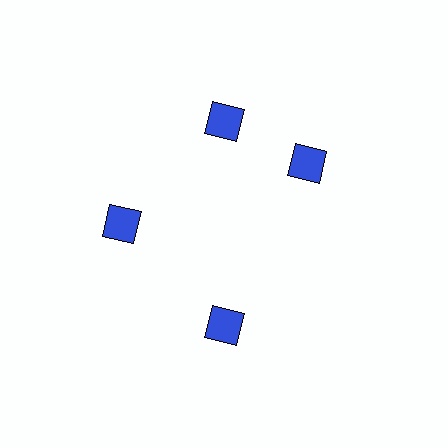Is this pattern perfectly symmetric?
No. The 4 blue diamonds are arranged in a ring, but one element near the 3 o'clock position is rotated out of alignment along the ring, breaking the 4-fold rotational symmetry.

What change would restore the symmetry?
The symmetry would be restored by rotating it back into even spacing with its neighbors so that all 4 diamonds sit at equal angles and equal distance from the center.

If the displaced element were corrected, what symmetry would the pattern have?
It would have 4-fold rotational symmetry — the pattern would map onto itself every 90 degrees.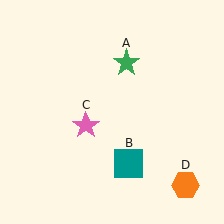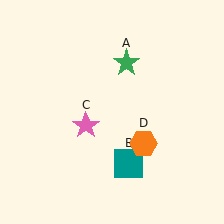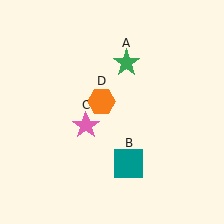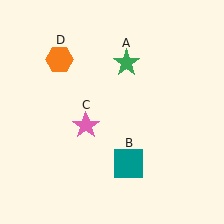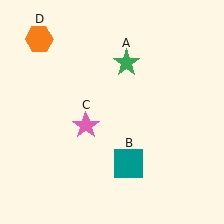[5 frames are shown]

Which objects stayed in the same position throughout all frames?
Green star (object A) and teal square (object B) and pink star (object C) remained stationary.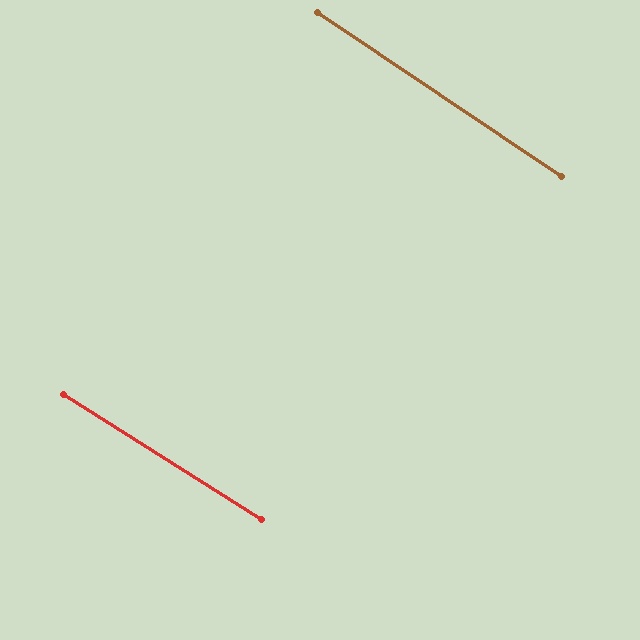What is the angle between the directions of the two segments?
Approximately 2 degrees.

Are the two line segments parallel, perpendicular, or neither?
Parallel — their directions differ by only 1.7°.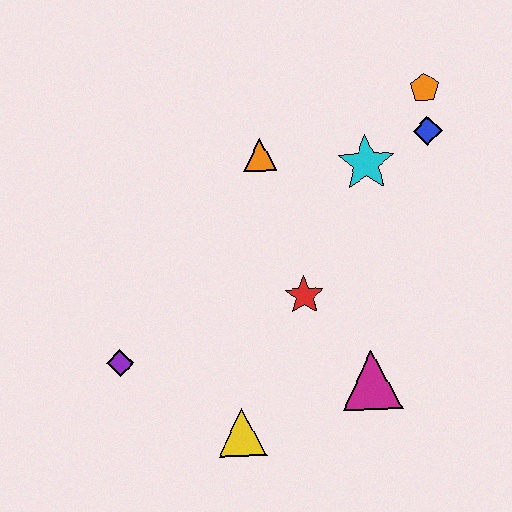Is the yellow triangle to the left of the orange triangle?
Yes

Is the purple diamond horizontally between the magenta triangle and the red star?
No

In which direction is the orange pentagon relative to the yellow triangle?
The orange pentagon is above the yellow triangle.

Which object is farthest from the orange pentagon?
The purple diamond is farthest from the orange pentagon.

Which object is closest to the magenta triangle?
The red star is closest to the magenta triangle.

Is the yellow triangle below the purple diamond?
Yes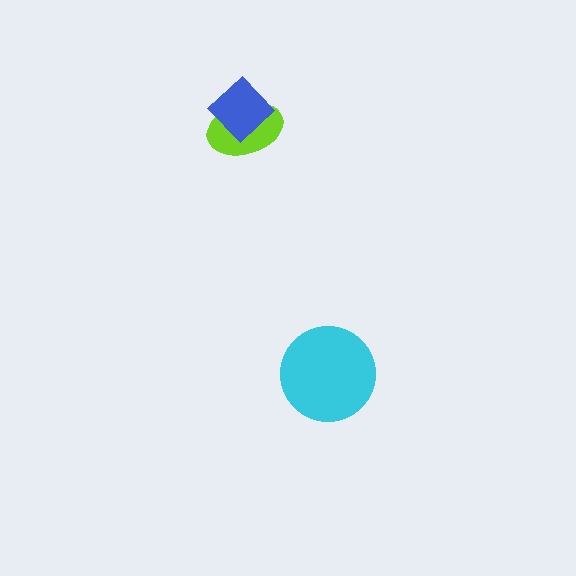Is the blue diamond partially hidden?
No, no other shape covers it.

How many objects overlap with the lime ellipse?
1 object overlaps with the lime ellipse.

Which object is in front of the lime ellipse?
The blue diamond is in front of the lime ellipse.